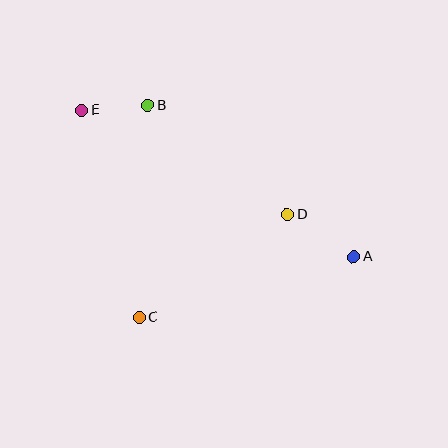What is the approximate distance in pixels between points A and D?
The distance between A and D is approximately 79 pixels.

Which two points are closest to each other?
Points B and E are closest to each other.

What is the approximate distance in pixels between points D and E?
The distance between D and E is approximately 231 pixels.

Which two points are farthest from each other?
Points A and E are farthest from each other.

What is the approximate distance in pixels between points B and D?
The distance between B and D is approximately 177 pixels.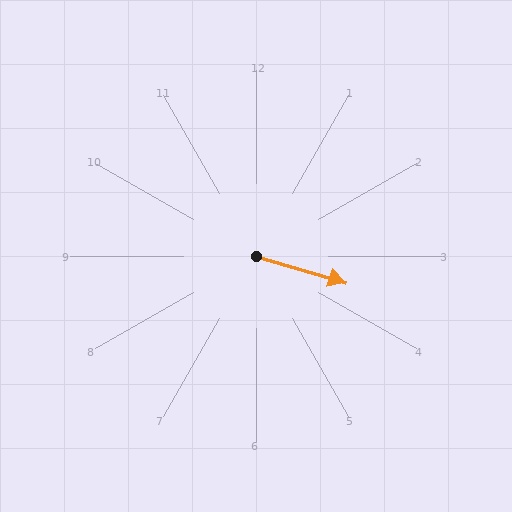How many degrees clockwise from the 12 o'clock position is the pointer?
Approximately 107 degrees.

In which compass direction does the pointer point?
East.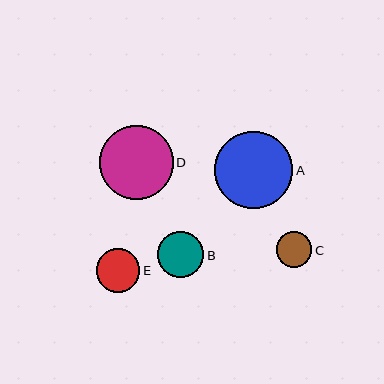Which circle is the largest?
Circle A is the largest with a size of approximately 78 pixels.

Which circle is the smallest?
Circle C is the smallest with a size of approximately 36 pixels.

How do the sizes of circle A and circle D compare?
Circle A and circle D are approximately the same size.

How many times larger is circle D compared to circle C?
Circle D is approximately 2.1 times the size of circle C.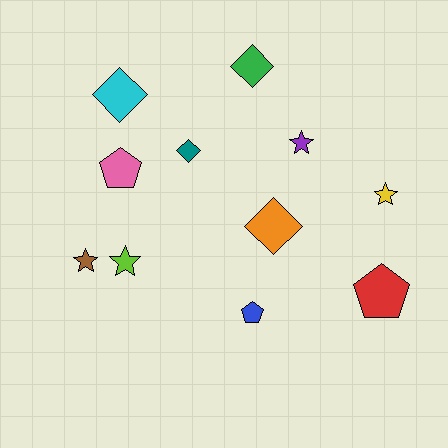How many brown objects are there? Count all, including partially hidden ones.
There is 1 brown object.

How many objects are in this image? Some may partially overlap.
There are 11 objects.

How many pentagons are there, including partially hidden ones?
There are 3 pentagons.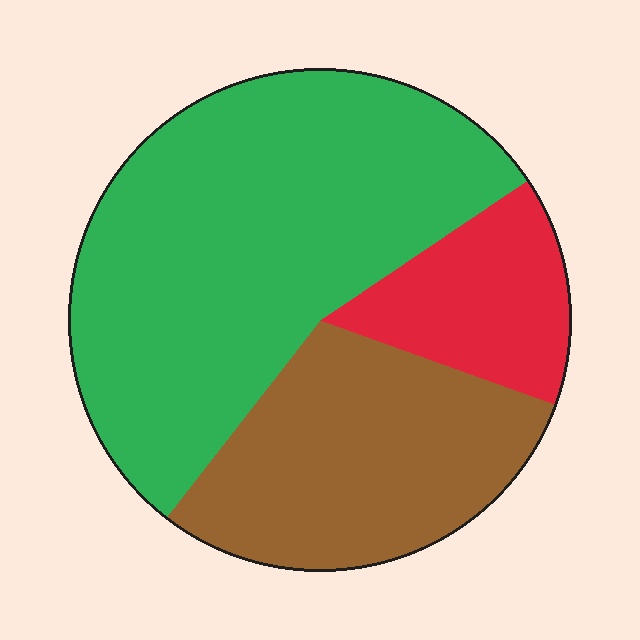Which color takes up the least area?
Red, at roughly 15%.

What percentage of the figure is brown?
Brown covers around 30% of the figure.